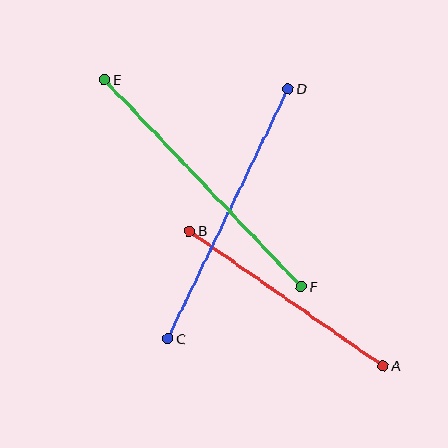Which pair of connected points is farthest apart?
Points E and F are farthest apart.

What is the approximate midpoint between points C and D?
The midpoint is at approximately (228, 214) pixels.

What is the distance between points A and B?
The distance is approximately 236 pixels.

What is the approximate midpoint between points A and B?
The midpoint is at approximately (286, 298) pixels.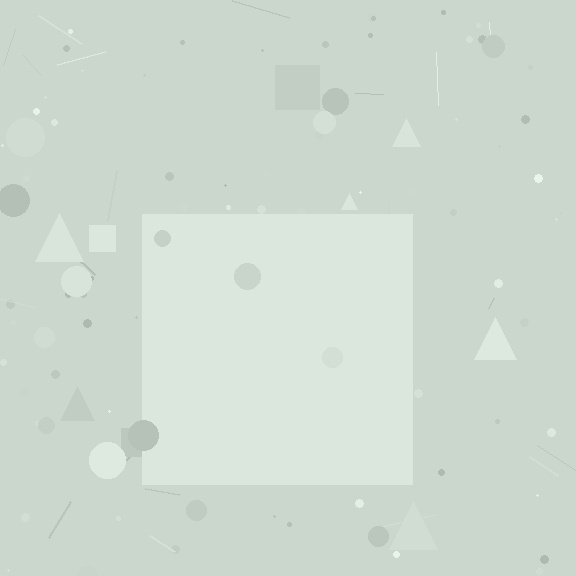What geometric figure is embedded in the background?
A square is embedded in the background.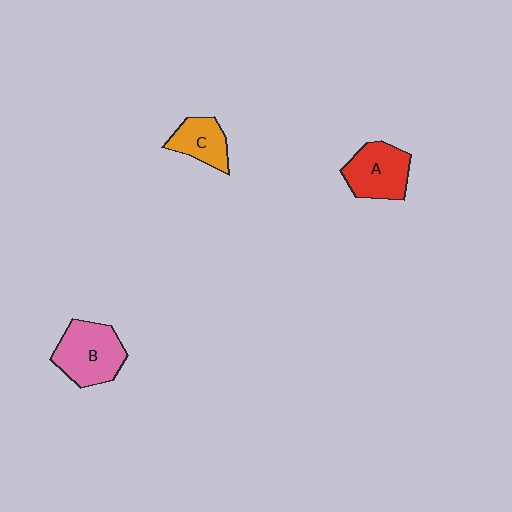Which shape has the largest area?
Shape B (pink).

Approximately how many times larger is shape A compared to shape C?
Approximately 1.4 times.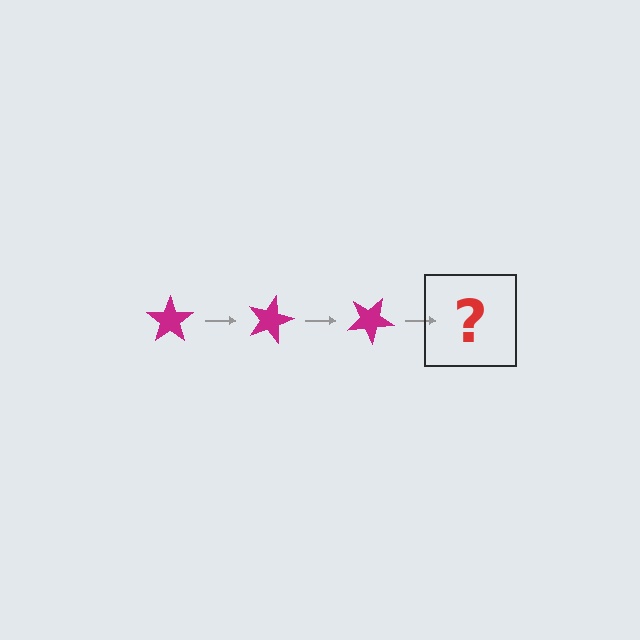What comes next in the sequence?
The next element should be a magenta star rotated 45 degrees.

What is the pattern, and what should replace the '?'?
The pattern is that the star rotates 15 degrees each step. The '?' should be a magenta star rotated 45 degrees.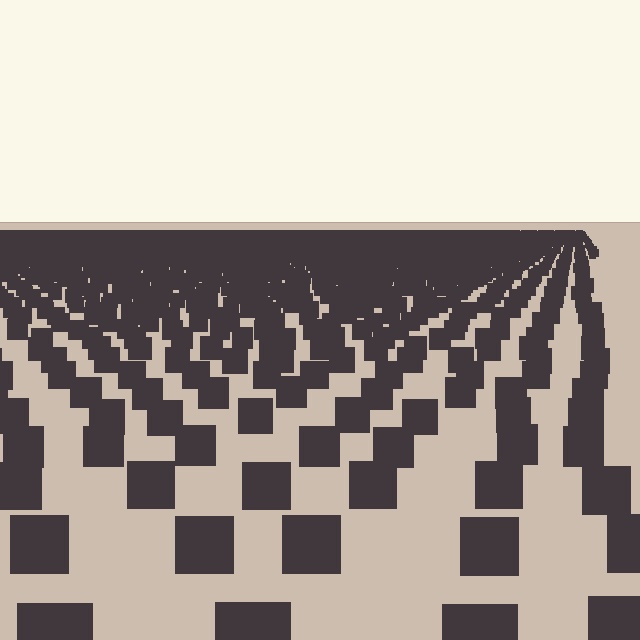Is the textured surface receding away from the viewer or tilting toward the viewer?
The surface is receding away from the viewer. Texture elements get smaller and denser toward the top.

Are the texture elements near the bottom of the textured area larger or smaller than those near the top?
Larger. Near the bottom, elements are closer to the viewer and appear at a bigger on-screen size.